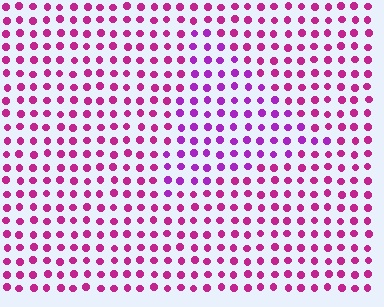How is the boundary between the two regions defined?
The boundary is defined purely by a slight shift in hue (about 29 degrees). Spacing, size, and orientation are identical on both sides.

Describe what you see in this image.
The image is filled with small magenta elements in a uniform arrangement. A triangle-shaped region is visible where the elements are tinted to a slightly different hue, forming a subtle color boundary.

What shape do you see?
I see a triangle.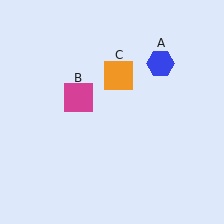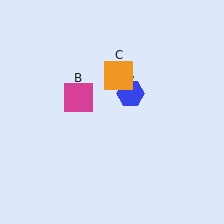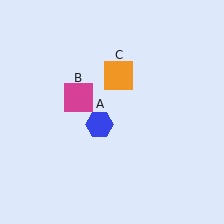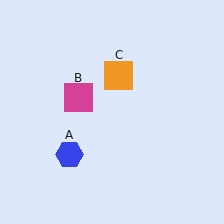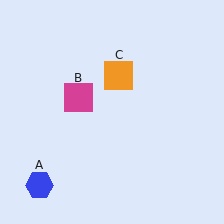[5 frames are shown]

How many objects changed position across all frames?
1 object changed position: blue hexagon (object A).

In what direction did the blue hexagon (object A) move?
The blue hexagon (object A) moved down and to the left.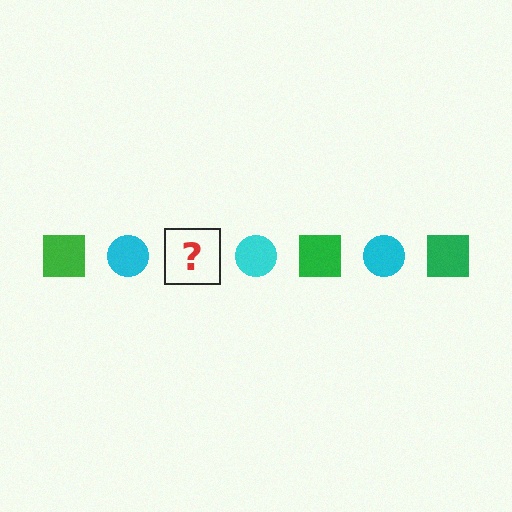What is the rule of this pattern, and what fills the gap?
The rule is that the pattern alternates between green square and cyan circle. The gap should be filled with a green square.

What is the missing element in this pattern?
The missing element is a green square.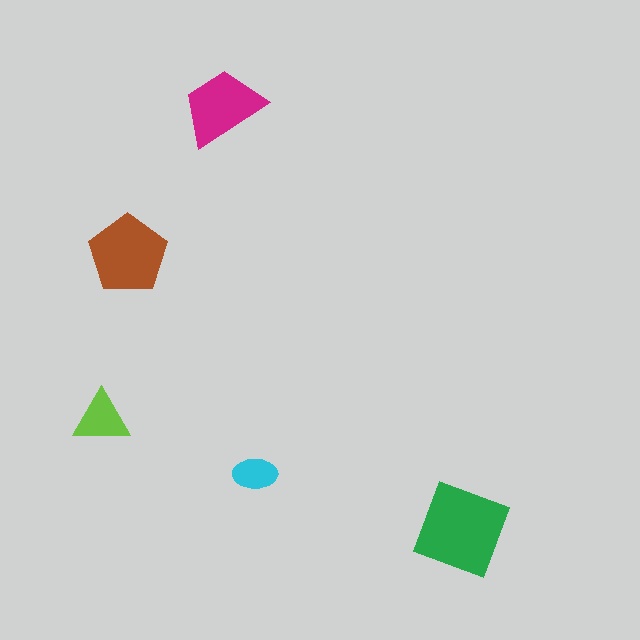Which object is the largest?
The green diamond.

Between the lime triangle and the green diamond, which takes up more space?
The green diamond.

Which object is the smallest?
The cyan ellipse.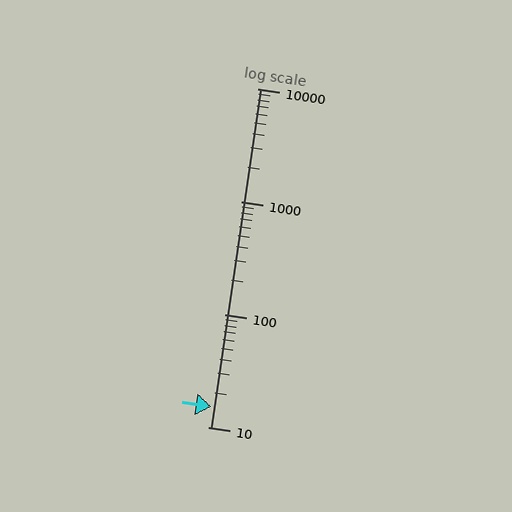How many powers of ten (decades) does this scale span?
The scale spans 3 decades, from 10 to 10000.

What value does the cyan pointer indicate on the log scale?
The pointer indicates approximately 15.